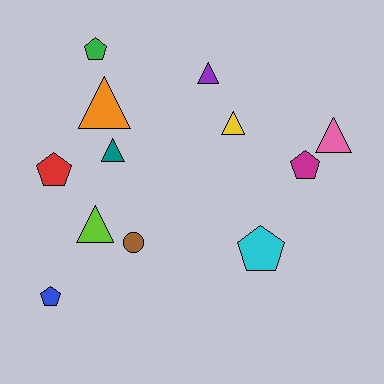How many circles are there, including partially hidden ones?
There is 1 circle.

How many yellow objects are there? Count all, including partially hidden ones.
There is 1 yellow object.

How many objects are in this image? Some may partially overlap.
There are 12 objects.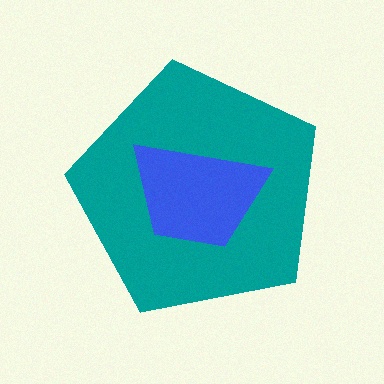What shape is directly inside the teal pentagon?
The blue trapezoid.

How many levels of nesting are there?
2.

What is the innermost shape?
The blue trapezoid.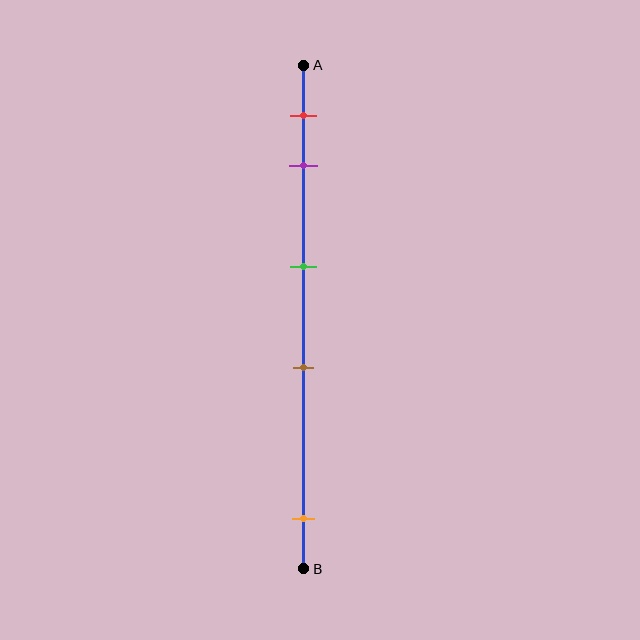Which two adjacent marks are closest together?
The red and purple marks are the closest adjacent pair.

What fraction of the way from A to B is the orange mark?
The orange mark is approximately 90% (0.9) of the way from A to B.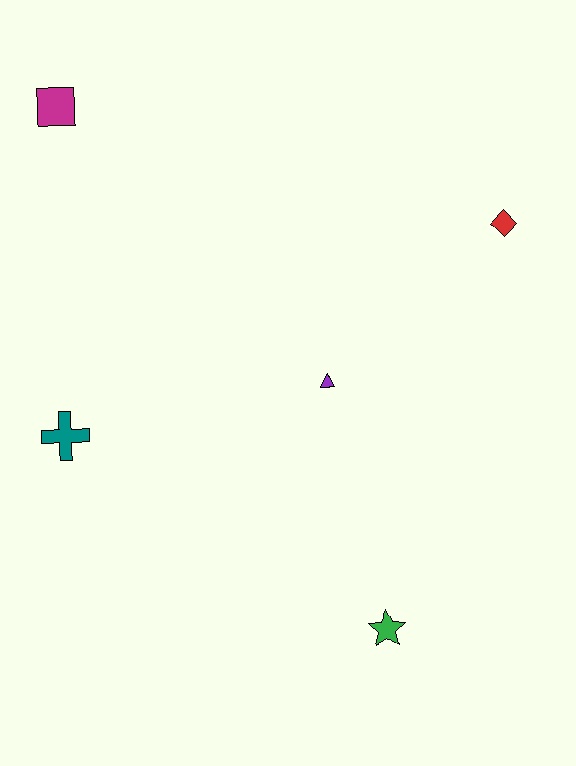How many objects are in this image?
There are 5 objects.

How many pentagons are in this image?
There are no pentagons.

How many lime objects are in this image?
There are no lime objects.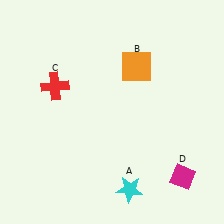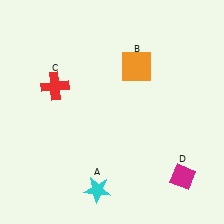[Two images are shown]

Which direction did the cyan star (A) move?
The cyan star (A) moved left.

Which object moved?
The cyan star (A) moved left.